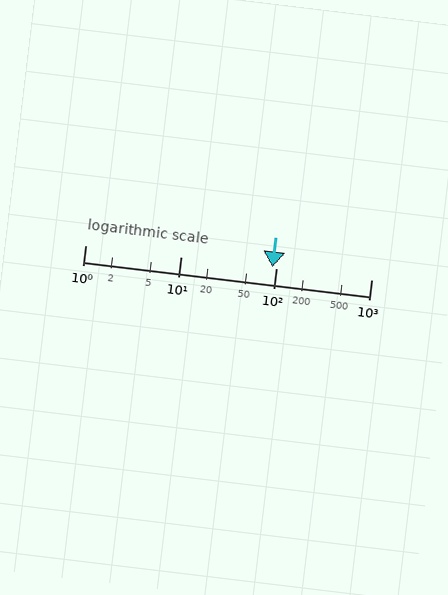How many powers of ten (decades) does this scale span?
The scale spans 3 decades, from 1 to 1000.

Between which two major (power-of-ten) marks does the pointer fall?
The pointer is between 10 and 100.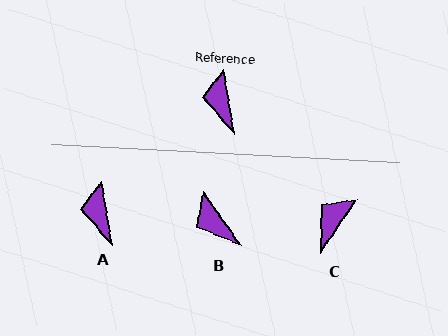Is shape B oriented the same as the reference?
No, it is off by about 26 degrees.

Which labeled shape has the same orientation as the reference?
A.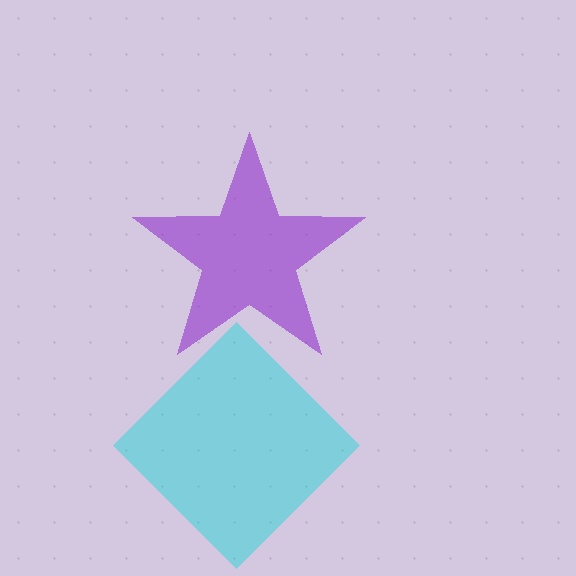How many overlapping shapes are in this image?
There are 2 overlapping shapes in the image.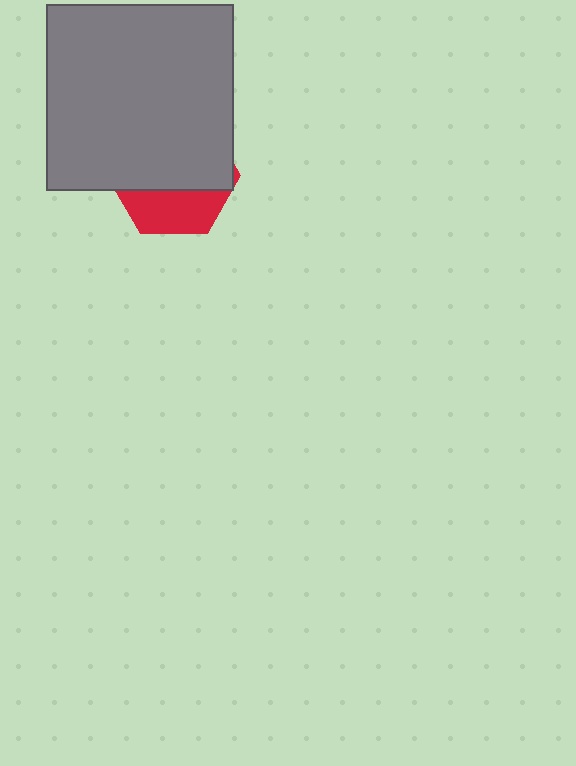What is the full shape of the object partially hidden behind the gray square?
The partially hidden object is a red hexagon.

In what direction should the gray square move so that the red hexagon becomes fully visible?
The gray square should move up. That is the shortest direction to clear the overlap and leave the red hexagon fully visible.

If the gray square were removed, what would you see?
You would see the complete red hexagon.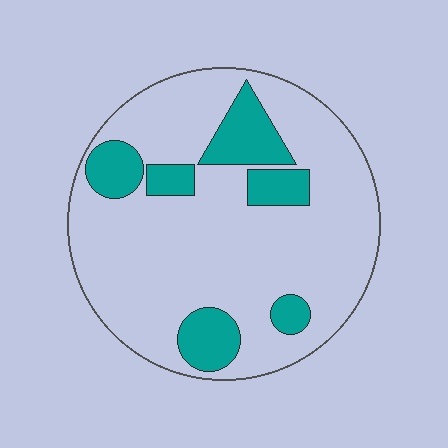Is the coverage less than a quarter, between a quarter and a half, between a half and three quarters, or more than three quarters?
Less than a quarter.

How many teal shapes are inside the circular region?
6.